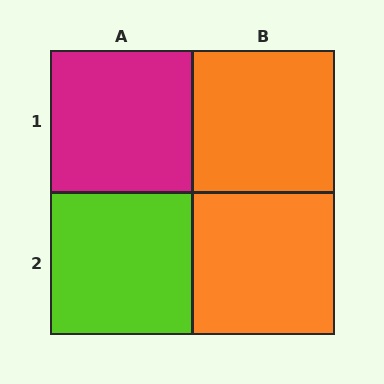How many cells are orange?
2 cells are orange.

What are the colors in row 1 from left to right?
Magenta, orange.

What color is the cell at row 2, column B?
Orange.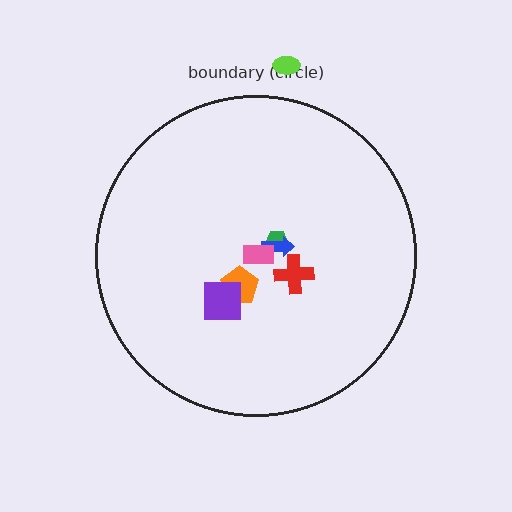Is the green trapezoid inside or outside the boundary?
Inside.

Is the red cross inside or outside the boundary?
Inside.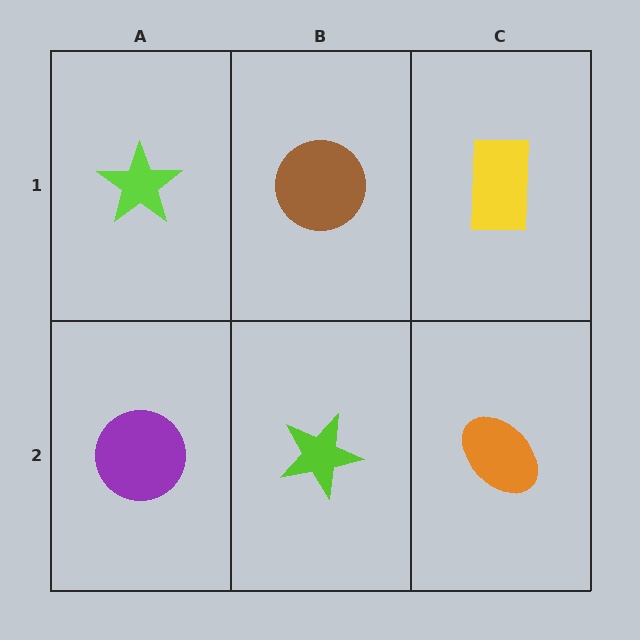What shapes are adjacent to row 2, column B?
A brown circle (row 1, column B), a purple circle (row 2, column A), an orange ellipse (row 2, column C).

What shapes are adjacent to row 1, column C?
An orange ellipse (row 2, column C), a brown circle (row 1, column B).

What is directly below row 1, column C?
An orange ellipse.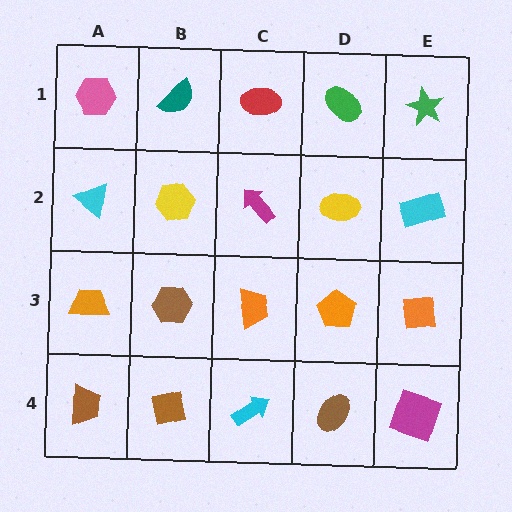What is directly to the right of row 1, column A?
A teal semicircle.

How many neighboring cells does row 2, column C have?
4.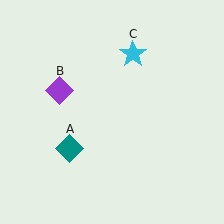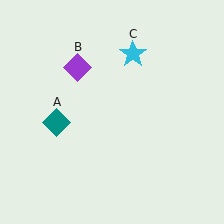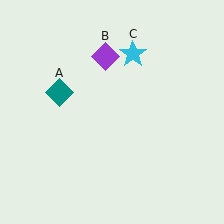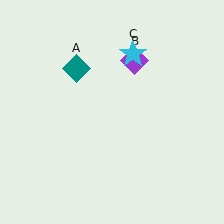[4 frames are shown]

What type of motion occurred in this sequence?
The teal diamond (object A), purple diamond (object B) rotated clockwise around the center of the scene.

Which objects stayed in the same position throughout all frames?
Cyan star (object C) remained stationary.